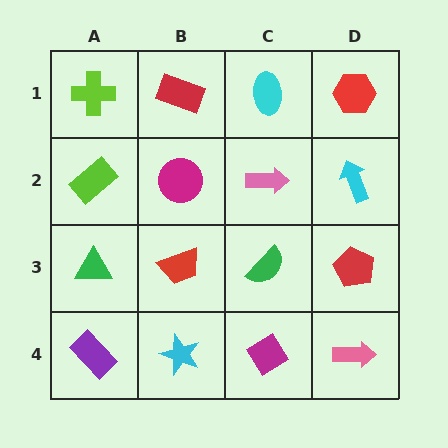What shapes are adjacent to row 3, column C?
A pink arrow (row 2, column C), a magenta diamond (row 4, column C), a red trapezoid (row 3, column B), a red pentagon (row 3, column D).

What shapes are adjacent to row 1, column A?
A lime rectangle (row 2, column A), a red rectangle (row 1, column B).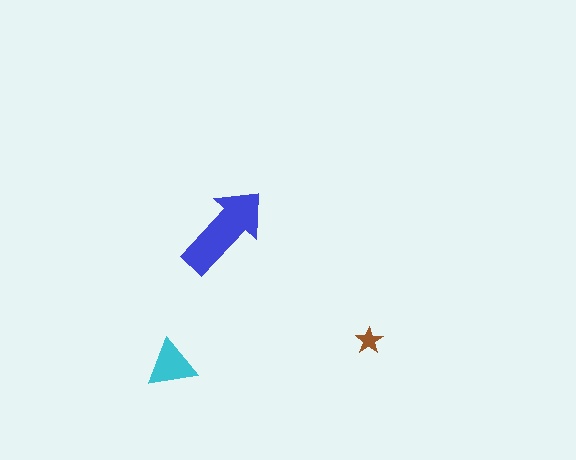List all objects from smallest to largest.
The brown star, the cyan triangle, the blue arrow.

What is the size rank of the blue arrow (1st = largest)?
1st.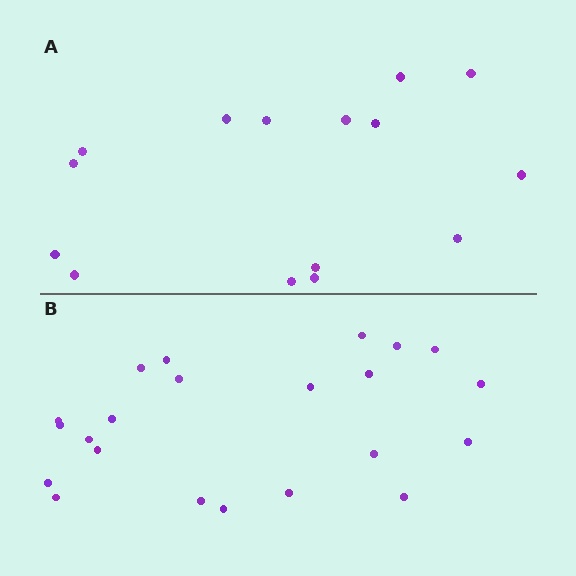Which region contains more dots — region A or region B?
Region B (the bottom region) has more dots.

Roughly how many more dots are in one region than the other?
Region B has roughly 8 or so more dots than region A.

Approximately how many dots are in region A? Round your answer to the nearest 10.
About 20 dots. (The exact count is 15, which rounds to 20.)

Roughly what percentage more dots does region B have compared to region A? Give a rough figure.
About 45% more.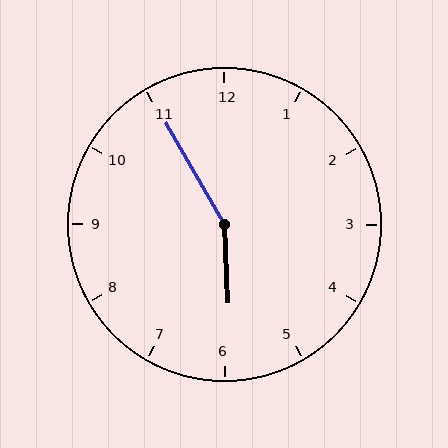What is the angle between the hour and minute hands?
Approximately 152 degrees.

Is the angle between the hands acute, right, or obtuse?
It is obtuse.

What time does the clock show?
5:55.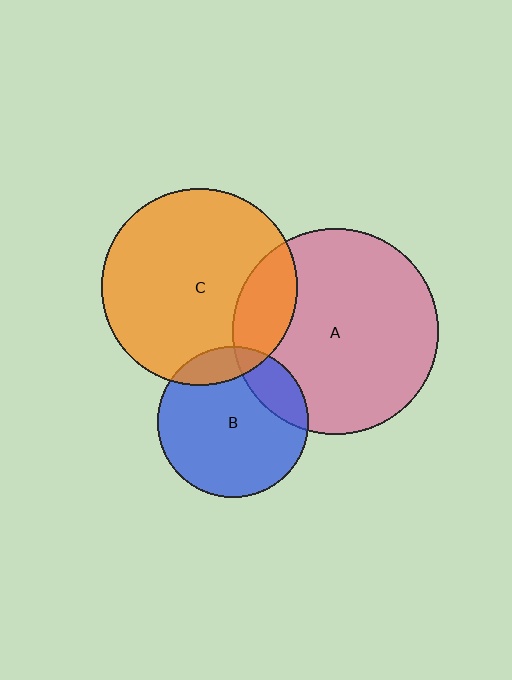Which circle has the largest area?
Circle A (pink).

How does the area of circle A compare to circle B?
Approximately 1.9 times.